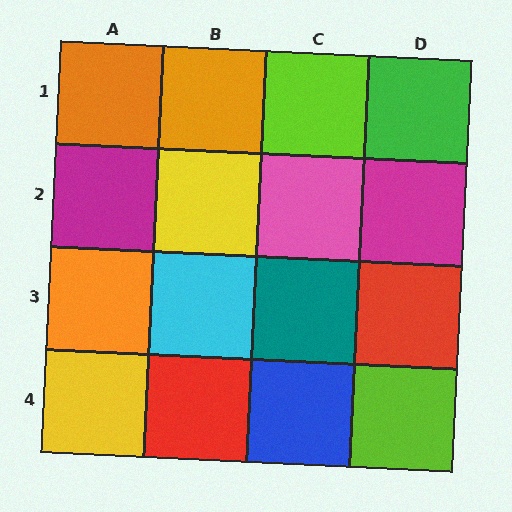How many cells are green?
1 cell is green.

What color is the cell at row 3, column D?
Red.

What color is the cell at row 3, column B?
Cyan.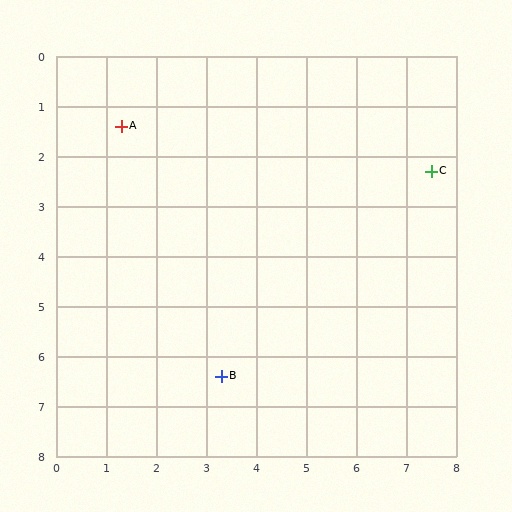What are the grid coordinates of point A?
Point A is at approximately (1.3, 1.4).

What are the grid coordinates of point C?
Point C is at approximately (7.5, 2.3).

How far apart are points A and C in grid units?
Points A and C are about 6.3 grid units apart.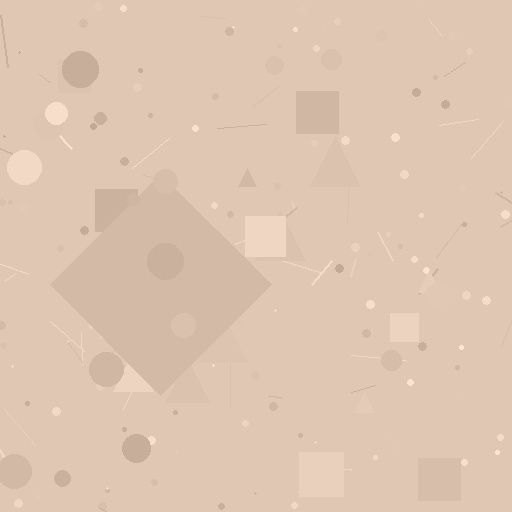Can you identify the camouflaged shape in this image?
The camouflaged shape is a diamond.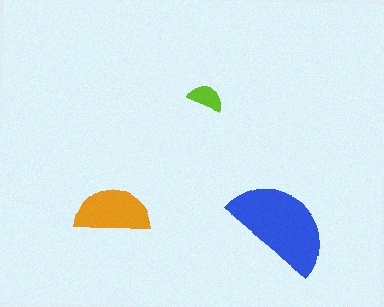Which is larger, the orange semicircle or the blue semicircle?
The blue one.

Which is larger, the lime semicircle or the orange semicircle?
The orange one.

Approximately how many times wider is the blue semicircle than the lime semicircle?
About 3 times wider.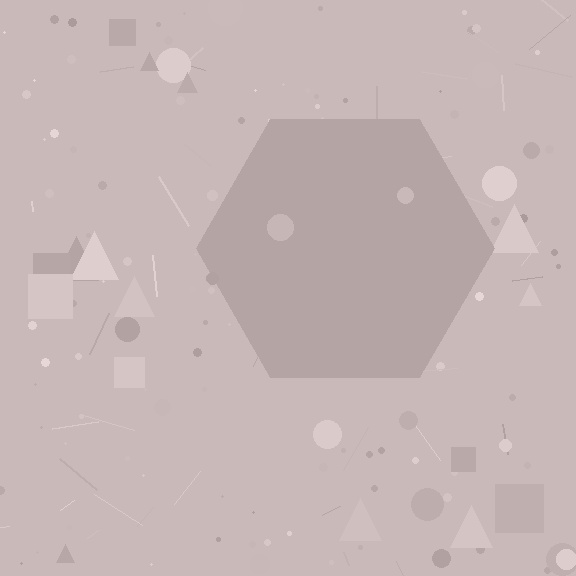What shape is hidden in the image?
A hexagon is hidden in the image.